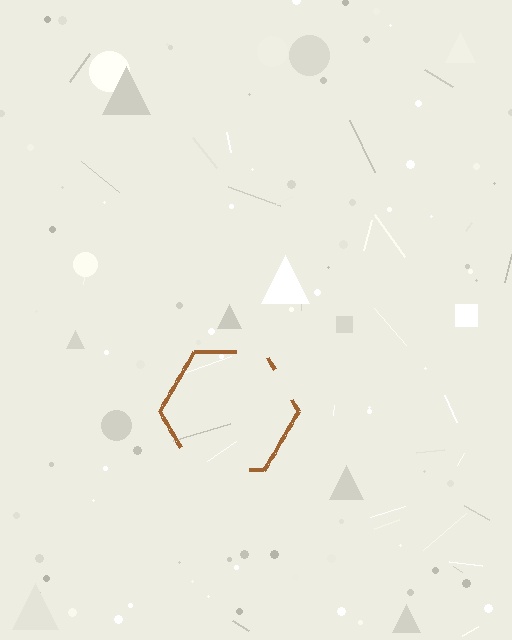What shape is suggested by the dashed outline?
The dashed outline suggests a hexagon.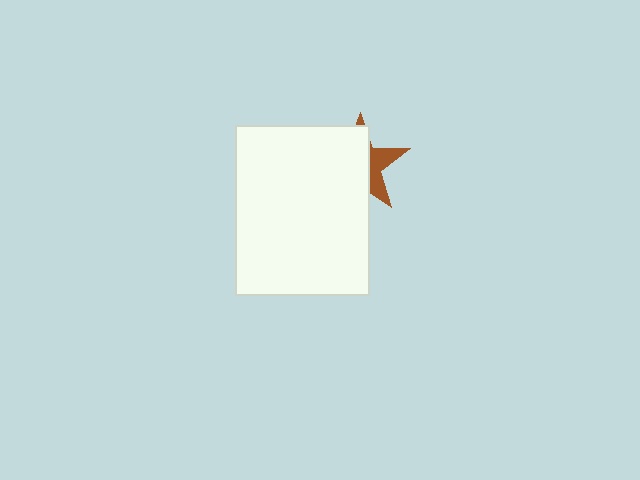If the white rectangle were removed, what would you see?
You would see the complete brown star.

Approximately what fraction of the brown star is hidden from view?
Roughly 65% of the brown star is hidden behind the white rectangle.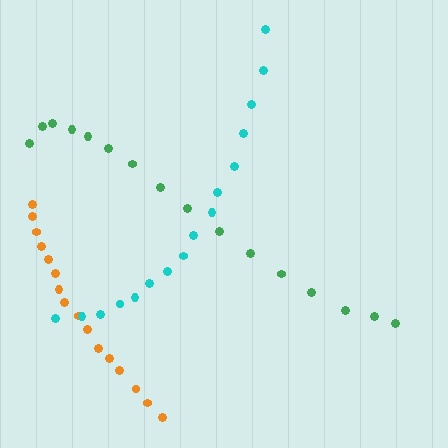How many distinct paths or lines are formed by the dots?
There are 3 distinct paths.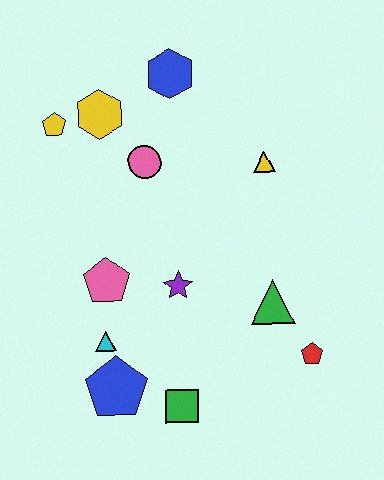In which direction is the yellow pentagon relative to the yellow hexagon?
The yellow pentagon is to the left of the yellow hexagon.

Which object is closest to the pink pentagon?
The cyan triangle is closest to the pink pentagon.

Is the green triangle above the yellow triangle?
No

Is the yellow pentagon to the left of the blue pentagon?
Yes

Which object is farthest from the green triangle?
The yellow pentagon is farthest from the green triangle.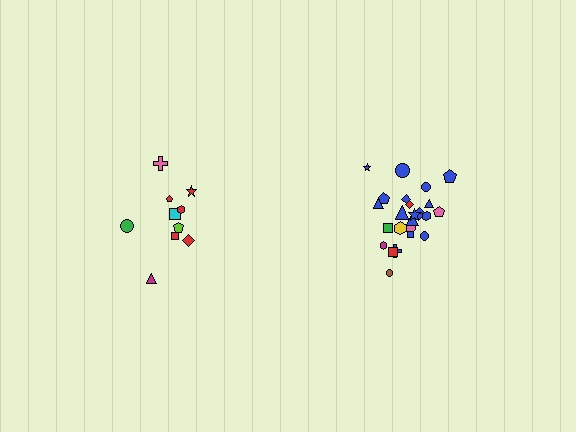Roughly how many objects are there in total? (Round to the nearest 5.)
Roughly 35 objects in total.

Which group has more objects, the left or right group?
The right group.